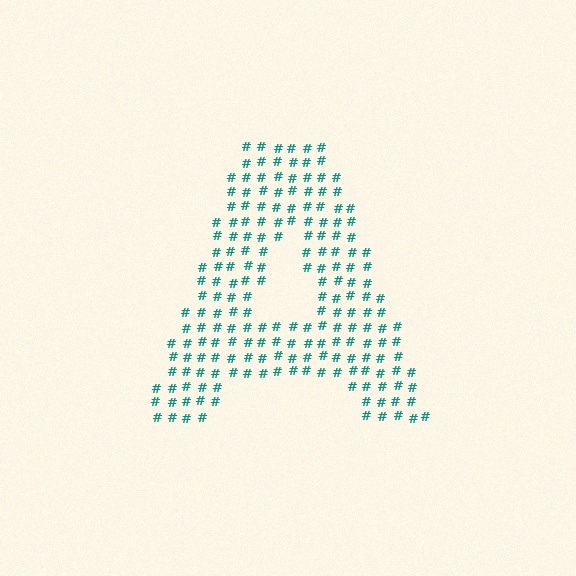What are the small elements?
The small elements are hash symbols.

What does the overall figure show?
The overall figure shows the letter A.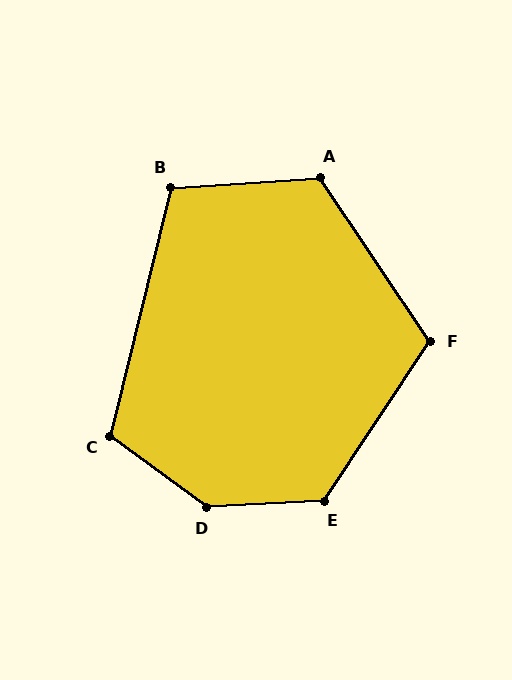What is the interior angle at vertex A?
Approximately 120 degrees (obtuse).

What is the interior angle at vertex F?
Approximately 112 degrees (obtuse).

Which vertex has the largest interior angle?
D, at approximately 140 degrees.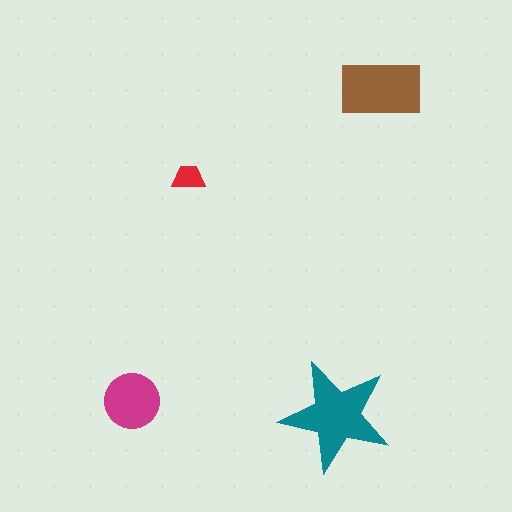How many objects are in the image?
There are 4 objects in the image.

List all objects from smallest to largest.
The red trapezoid, the magenta circle, the brown rectangle, the teal star.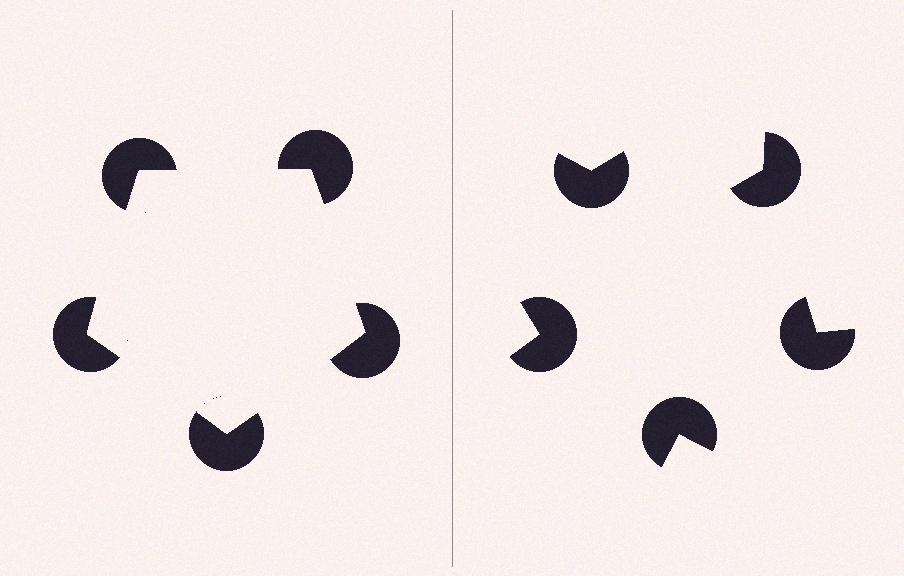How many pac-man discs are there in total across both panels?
10 — 5 on each side.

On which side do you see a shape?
An illusory pentagon appears on the left side. On the right side the wedge cuts are rotated, so no coherent shape forms.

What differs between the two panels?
The pac-man discs are positioned identically on both sides; only the wedge orientations differ. On the left they align to a pentagon; on the right they are misaligned.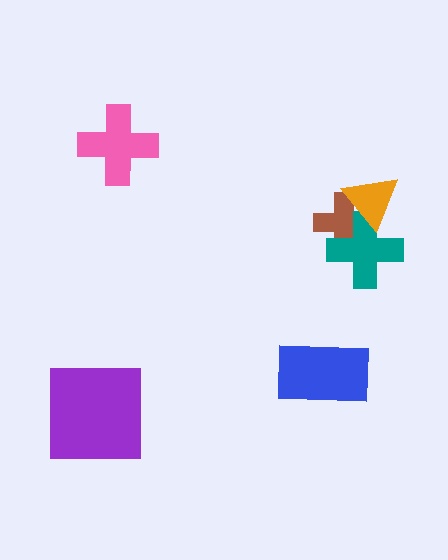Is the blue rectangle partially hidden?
No, no other shape covers it.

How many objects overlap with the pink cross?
0 objects overlap with the pink cross.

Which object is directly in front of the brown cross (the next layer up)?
The teal cross is directly in front of the brown cross.